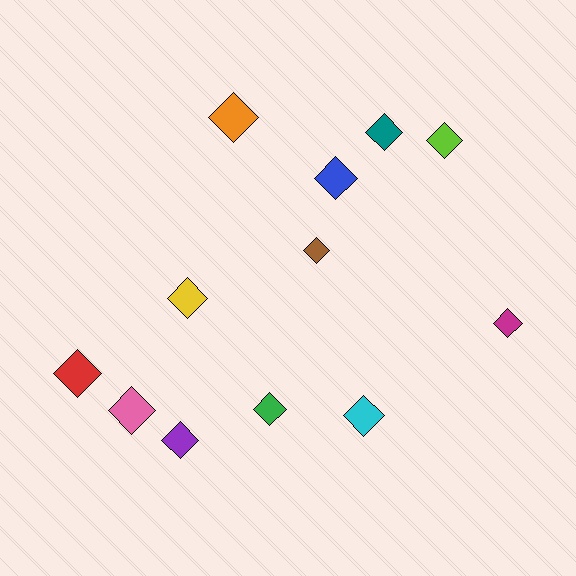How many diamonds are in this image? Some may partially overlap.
There are 12 diamonds.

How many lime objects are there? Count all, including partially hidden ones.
There is 1 lime object.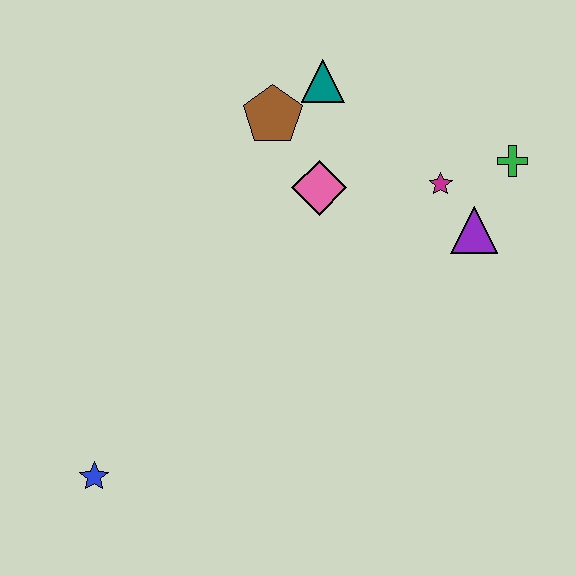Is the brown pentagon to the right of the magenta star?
No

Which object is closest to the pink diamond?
The brown pentagon is closest to the pink diamond.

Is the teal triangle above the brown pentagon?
Yes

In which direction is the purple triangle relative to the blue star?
The purple triangle is to the right of the blue star.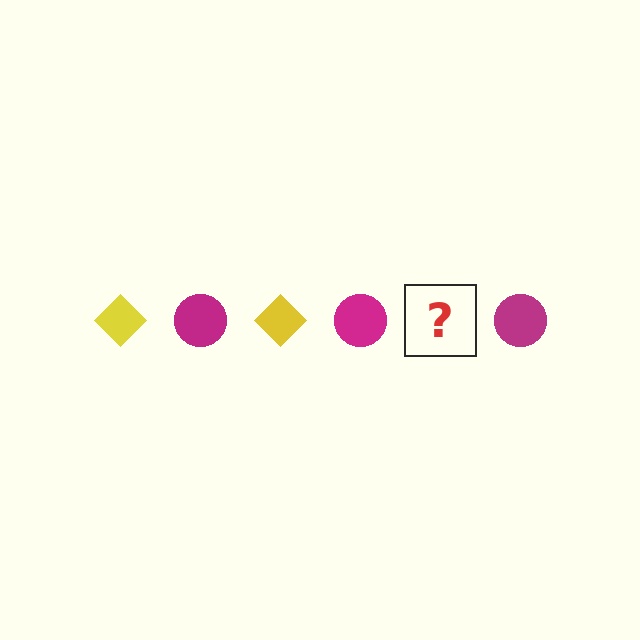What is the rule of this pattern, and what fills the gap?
The rule is that the pattern alternates between yellow diamond and magenta circle. The gap should be filled with a yellow diamond.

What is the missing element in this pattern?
The missing element is a yellow diamond.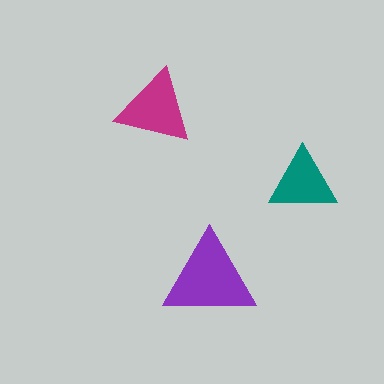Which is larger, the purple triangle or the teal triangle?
The purple one.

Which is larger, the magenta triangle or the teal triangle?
The magenta one.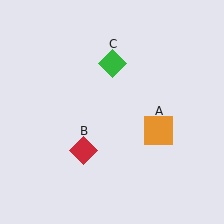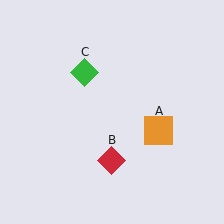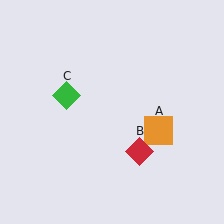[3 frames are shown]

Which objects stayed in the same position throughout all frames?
Orange square (object A) remained stationary.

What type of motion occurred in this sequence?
The red diamond (object B), green diamond (object C) rotated counterclockwise around the center of the scene.